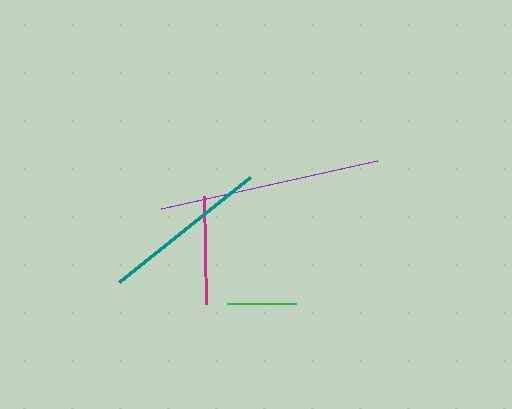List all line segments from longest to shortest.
From longest to shortest: purple, teal, magenta, green.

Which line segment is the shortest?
The green line is the shortest at approximately 69 pixels.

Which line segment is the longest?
The purple line is the longest at approximately 221 pixels.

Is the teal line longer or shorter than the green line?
The teal line is longer than the green line.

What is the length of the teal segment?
The teal segment is approximately 168 pixels long.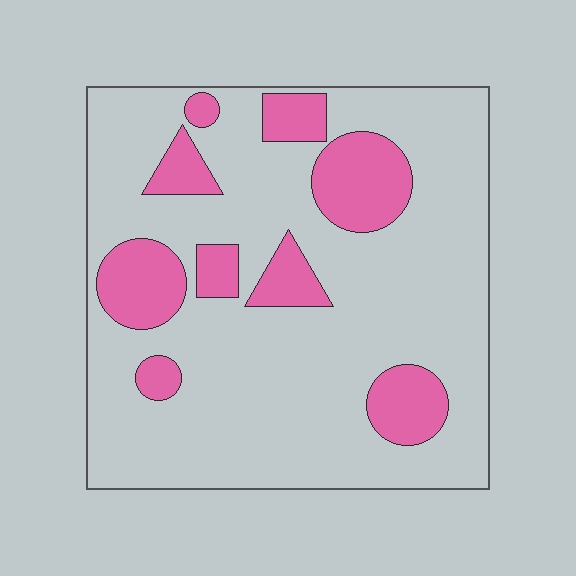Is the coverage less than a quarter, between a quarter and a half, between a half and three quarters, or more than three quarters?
Less than a quarter.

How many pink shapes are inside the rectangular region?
9.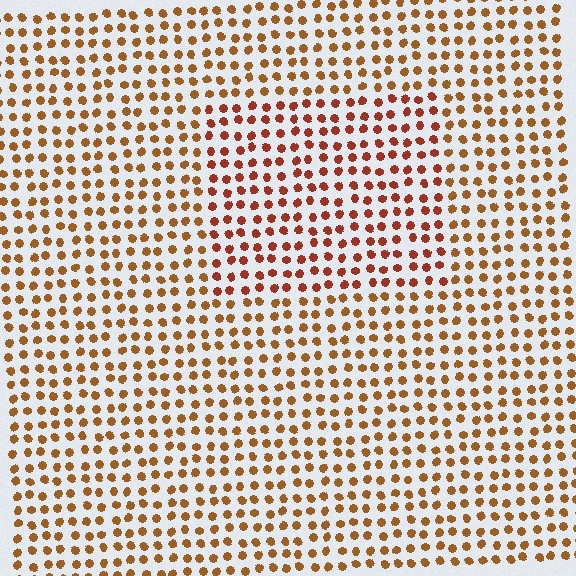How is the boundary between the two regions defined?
The boundary is defined purely by a slight shift in hue (about 23 degrees). Spacing, size, and orientation are identical on both sides.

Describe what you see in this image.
The image is filled with small brown elements in a uniform arrangement. A rectangle-shaped region is visible where the elements are tinted to a slightly different hue, forming a subtle color boundary.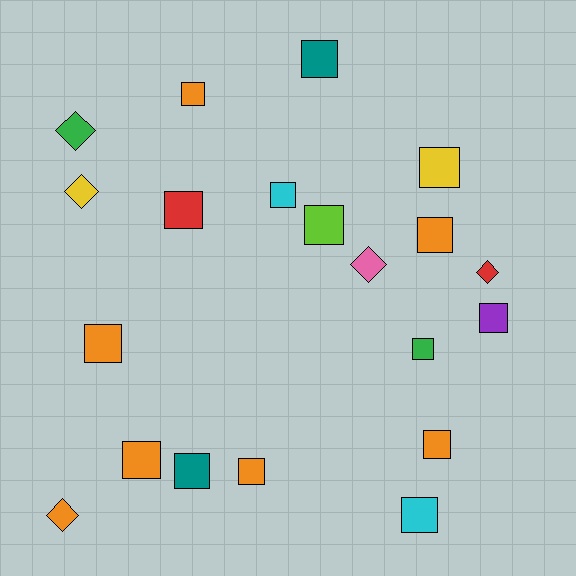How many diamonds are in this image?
There are 5 diamonds.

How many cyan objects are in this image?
There are 2 cyan objects.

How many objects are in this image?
There are 20 objects.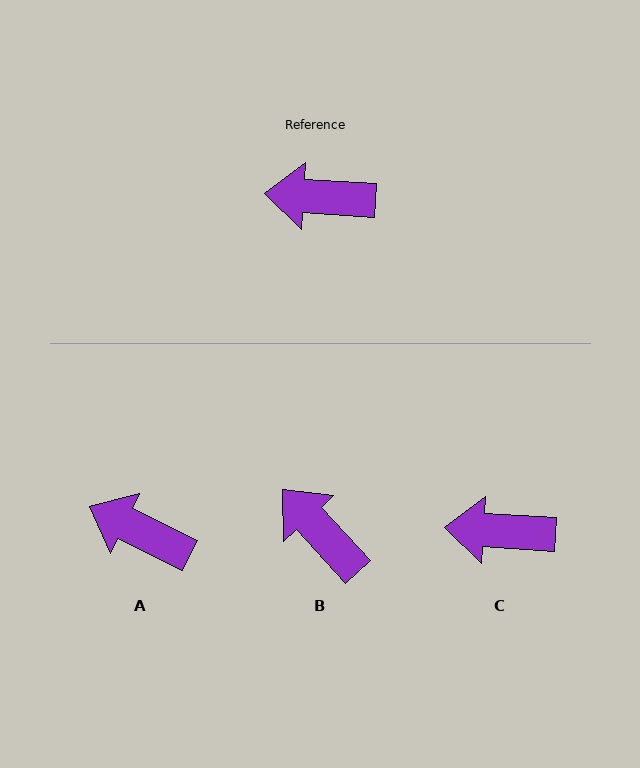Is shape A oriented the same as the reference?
No, it is off by about 22 degrees.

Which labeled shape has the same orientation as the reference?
C.